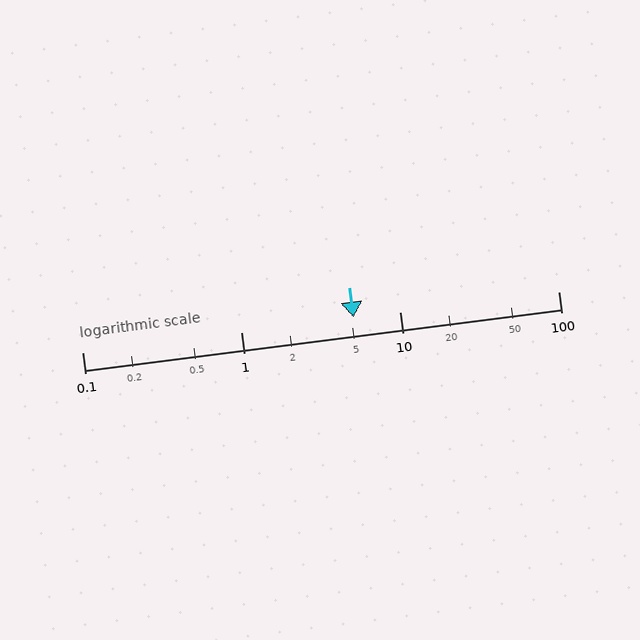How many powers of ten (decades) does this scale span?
The scale spans 3 decades, from 0.1 to 100.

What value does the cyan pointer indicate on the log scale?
The pointer indicates approximately 5.1.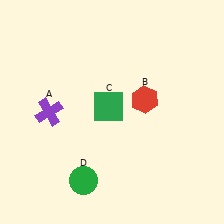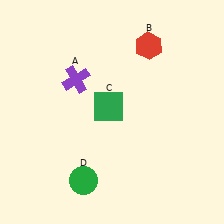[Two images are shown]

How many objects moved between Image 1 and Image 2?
2 objects moved between the two images.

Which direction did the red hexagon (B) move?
The red hexagon (B) moved up.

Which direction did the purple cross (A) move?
The purple cross (A) moved up.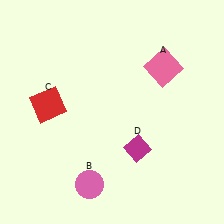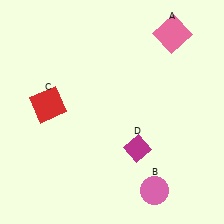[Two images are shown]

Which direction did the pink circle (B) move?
The pink circle (B) moved right.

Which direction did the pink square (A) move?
The pink square (A) moved up.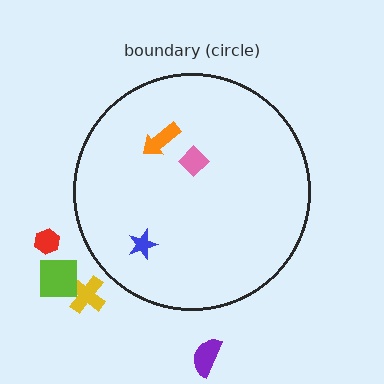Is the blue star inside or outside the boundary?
Inside.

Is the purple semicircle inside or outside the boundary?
Outside.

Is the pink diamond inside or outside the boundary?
Inside.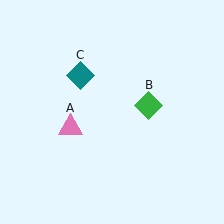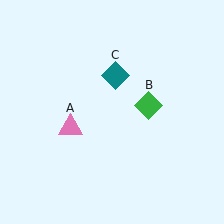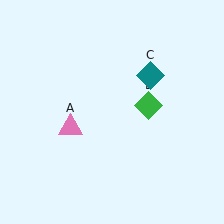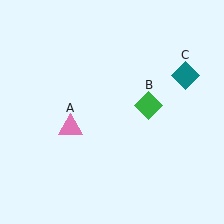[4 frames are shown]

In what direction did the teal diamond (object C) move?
The teal diamond (object C) moved right.